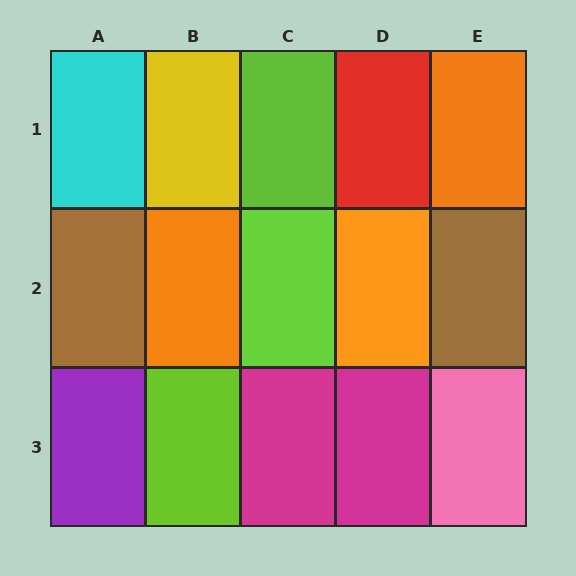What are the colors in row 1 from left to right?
Cyan, yellow, lime, red, orange.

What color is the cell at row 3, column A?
Purple.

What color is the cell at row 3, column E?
Pink.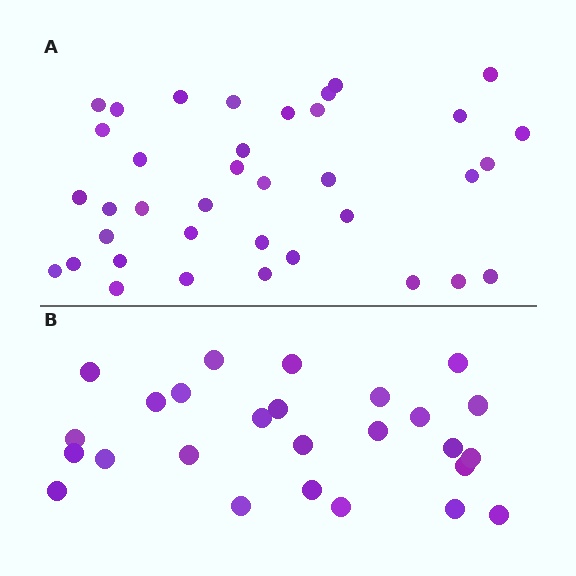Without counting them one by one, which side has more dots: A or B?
Region A (the top region) has more dots.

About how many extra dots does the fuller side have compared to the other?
Region A has roughly 12 or so more dots than region B.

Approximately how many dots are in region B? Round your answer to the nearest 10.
About 30 dots. (The exact count is 26, which rounds to 30.)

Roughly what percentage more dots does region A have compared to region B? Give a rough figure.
About 40% more.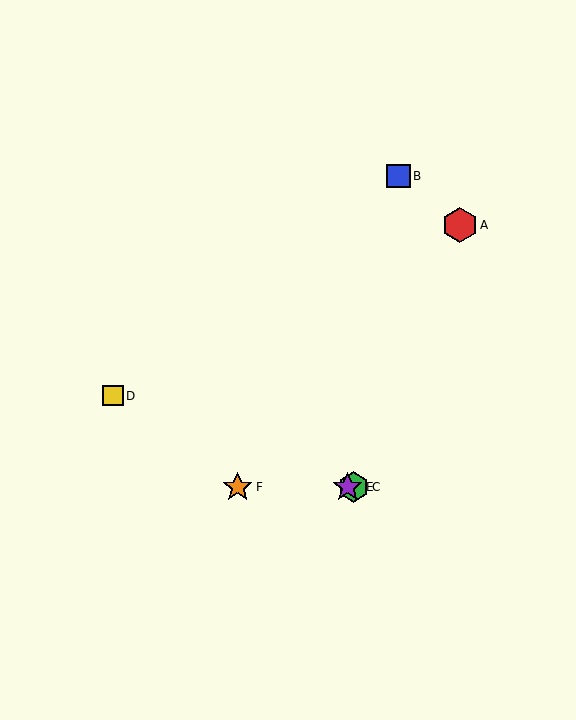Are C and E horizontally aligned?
Yes, both are at y≈487.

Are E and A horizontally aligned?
No, E is at y≈487 and A is at y≈225.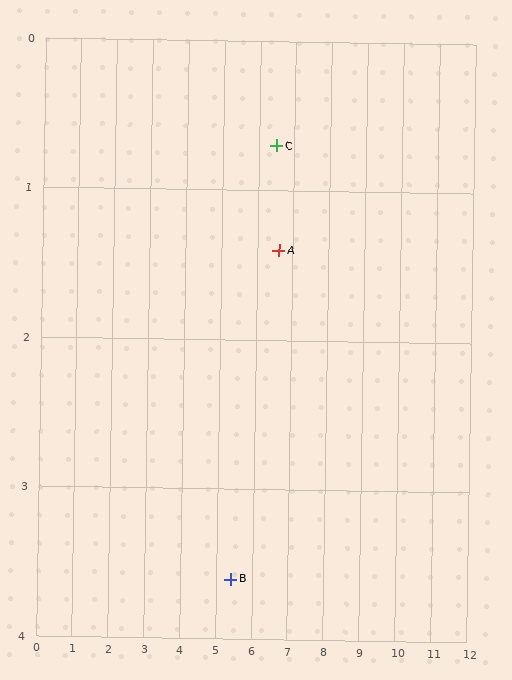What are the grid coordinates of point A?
Point A is at approximately (6.6, 1.4).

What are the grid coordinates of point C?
Point C is at approximately (6.5, 0.7).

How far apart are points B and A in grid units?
Points B and A are about 2.5 grid units apart.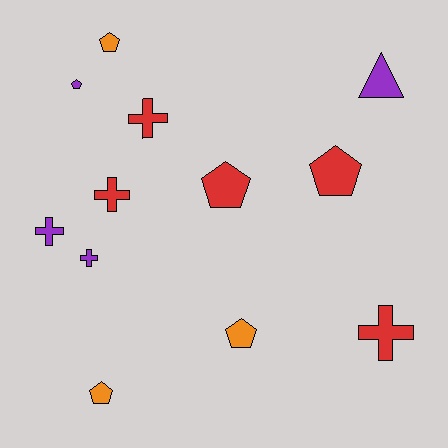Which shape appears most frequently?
Pentagon, with 6 objects.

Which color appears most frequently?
Red, with 5 objects.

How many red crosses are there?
There are 3 red crosses.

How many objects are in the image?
There are 12 objects.